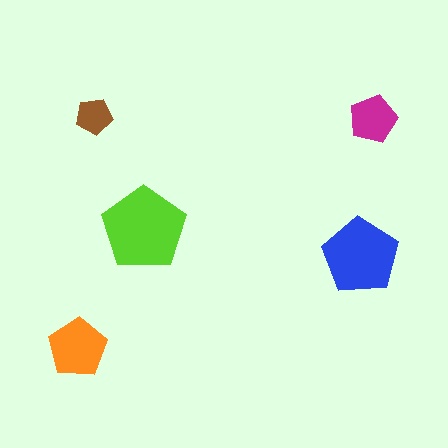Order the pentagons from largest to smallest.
the lime one, the blue one, the orange one, the magenta one, the brown one.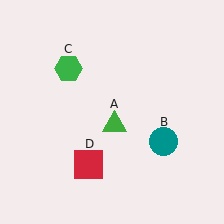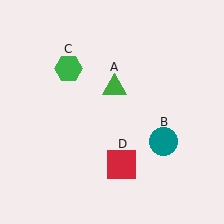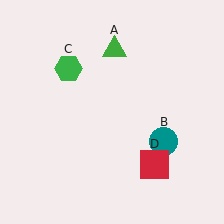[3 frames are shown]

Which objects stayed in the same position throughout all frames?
Teal circle (object B) and green hexagon (object C) remained stationary.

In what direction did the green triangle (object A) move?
The green triangle (object A) moved up.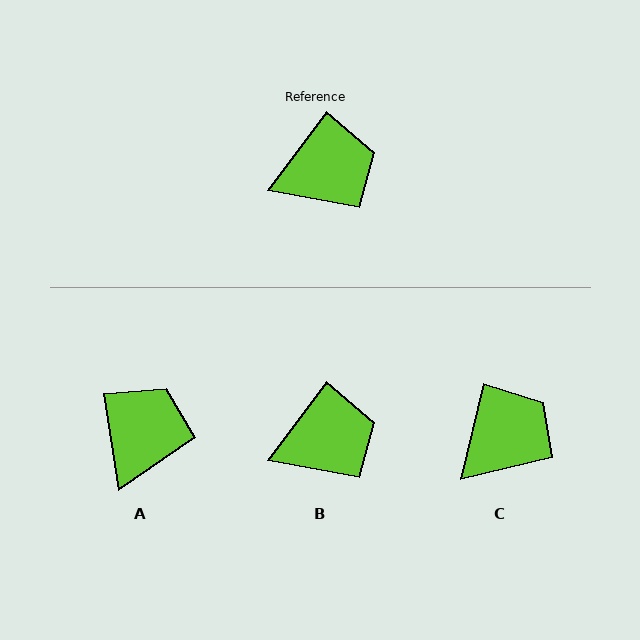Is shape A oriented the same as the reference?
No, it is off by about 46 degrees.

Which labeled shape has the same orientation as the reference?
B.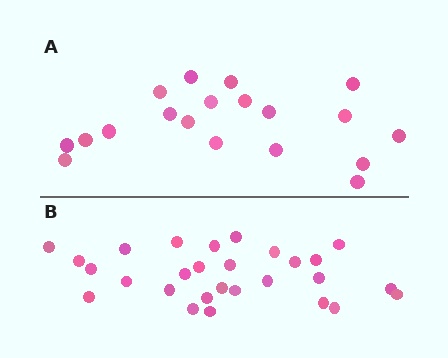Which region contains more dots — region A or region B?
Region B (the bottom region) has more dots.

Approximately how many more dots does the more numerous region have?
Region B has roughly 8 or so more dots than region A.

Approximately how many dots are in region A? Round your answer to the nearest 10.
About 20 dots. (The exact count is 19, which rounds to 20.)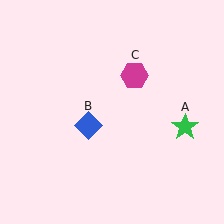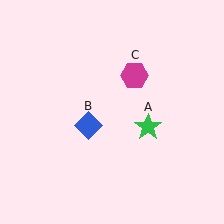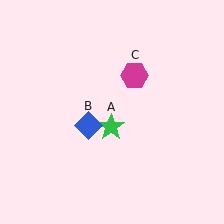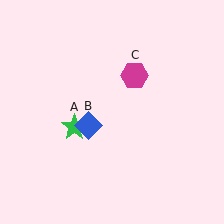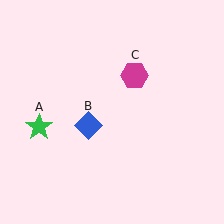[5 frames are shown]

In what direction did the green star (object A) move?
The green star (object A) moved left.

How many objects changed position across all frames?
1 object changed position: green star (object A).